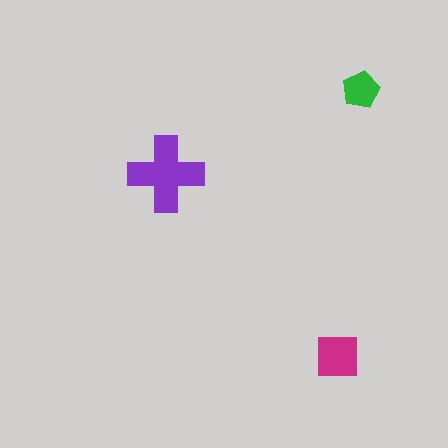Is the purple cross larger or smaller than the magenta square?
Larger.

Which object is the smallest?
The green pentagon.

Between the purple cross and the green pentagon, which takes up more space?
The purple cross.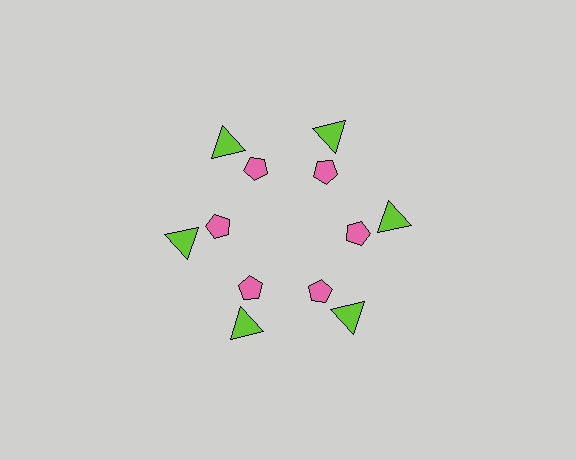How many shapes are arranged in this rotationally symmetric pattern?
There are 12 shapes, arranged in 6 groups of 2.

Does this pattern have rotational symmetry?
Yes, this pattern has 6-fold rotational symmetry. It looks the same after rotating 60 degrees around the center.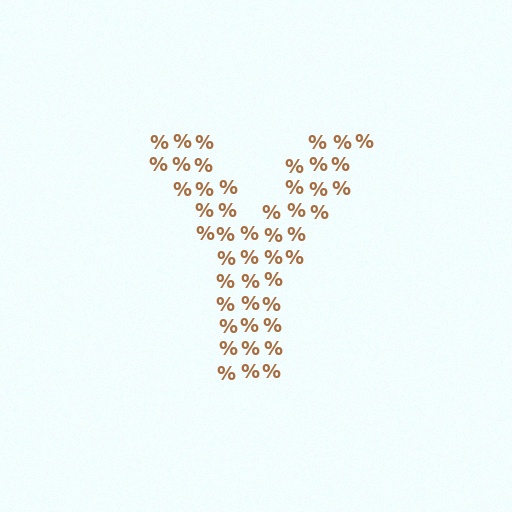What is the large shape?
The large shape is the letter Y.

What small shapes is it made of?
It is made of small percent signs.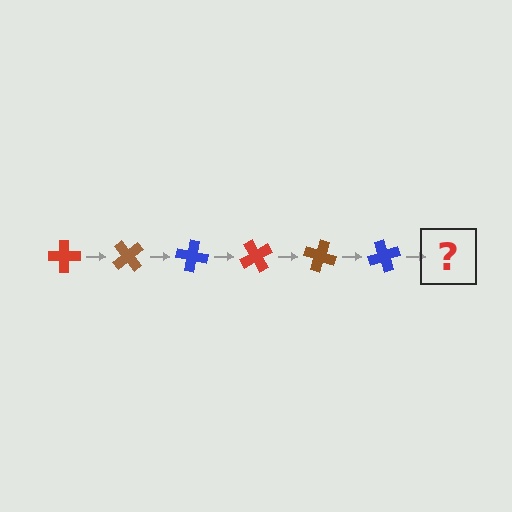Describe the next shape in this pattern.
It should be a red cross, rotated 300 degrees from the start.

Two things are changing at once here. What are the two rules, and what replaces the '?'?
The two rules are that it rotates 50 degrees each step and the color cycles through red, brown, and blue. The '?' should be a red cross, rotated 300 degrees from the start.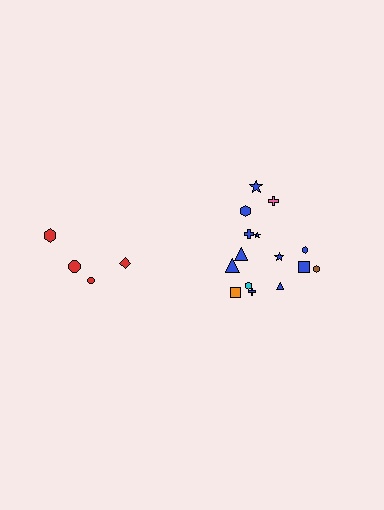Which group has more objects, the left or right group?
The right group.